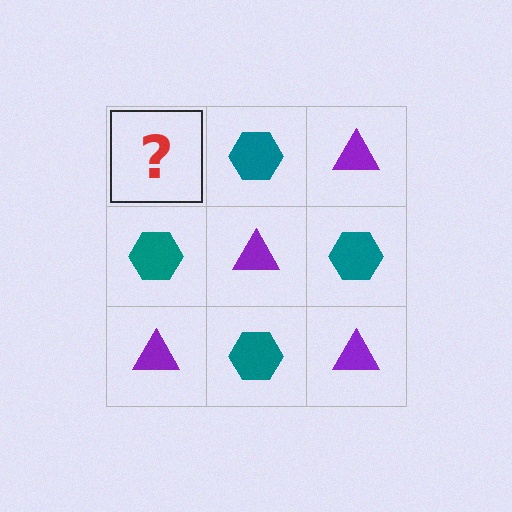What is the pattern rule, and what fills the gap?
The rule is that it alternates purple triangle and teal hexagon in a checkerboard pattern. The gap should be filled with a purple triangle.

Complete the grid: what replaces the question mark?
The question mark should be replaced with a purple triangle.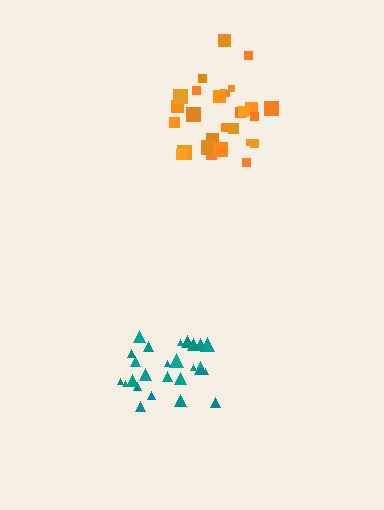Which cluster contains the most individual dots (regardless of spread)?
Orange (29).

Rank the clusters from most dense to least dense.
teal, orange.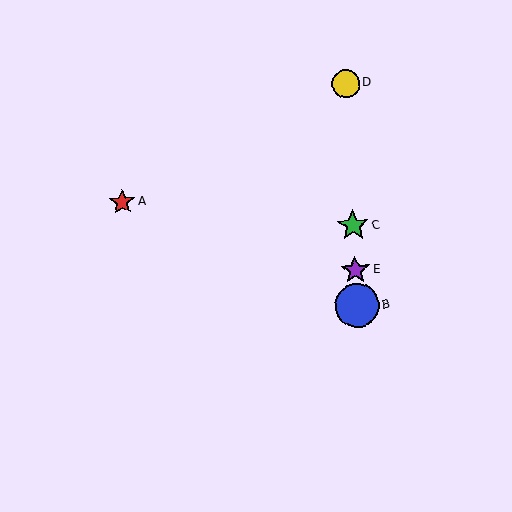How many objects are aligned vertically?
4 objects (B, C, D, E) are aligned vertically.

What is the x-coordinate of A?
Object A is at x≈122.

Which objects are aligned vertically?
Objects B, C, D, E are aligned vertically.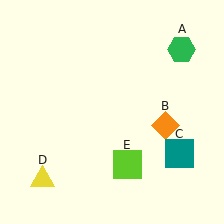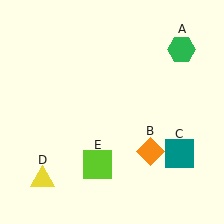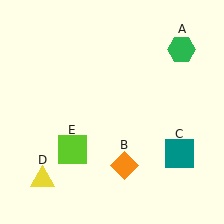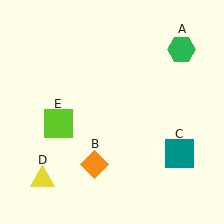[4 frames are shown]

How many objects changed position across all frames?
2 objects changed position: orange diamond (object B), lime square (object E).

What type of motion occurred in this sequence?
The orange diamond (object B), lime square (object E) rotated clockwise around the center of the scene.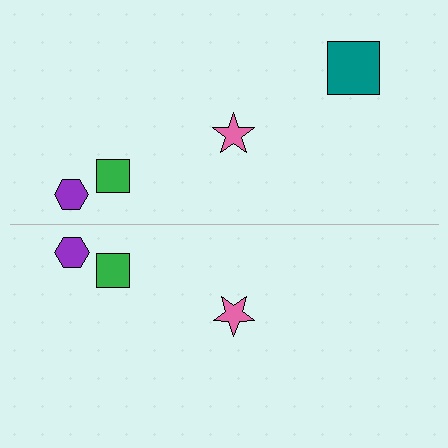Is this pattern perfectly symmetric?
No, the pattern is not perfectly symmetric. A teal square is missing from the bottom side.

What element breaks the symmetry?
A teal square is missing from the bottom side.